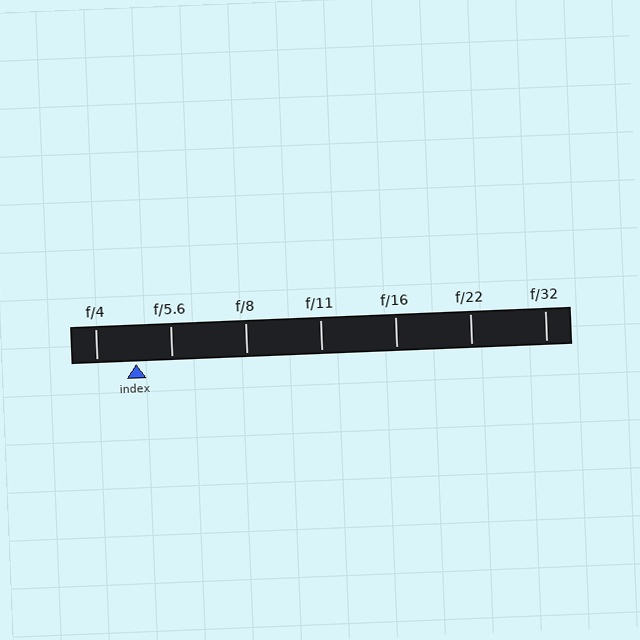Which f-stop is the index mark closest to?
The index mark is closest to f/5.6.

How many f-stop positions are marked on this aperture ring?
There are 7 f-stop positions marked.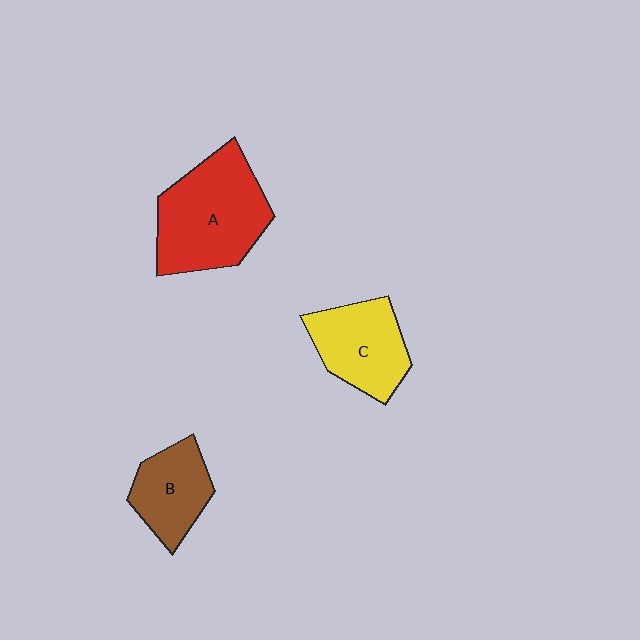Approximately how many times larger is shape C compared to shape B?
Approximately 1.2 times.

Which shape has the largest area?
Shape A (red).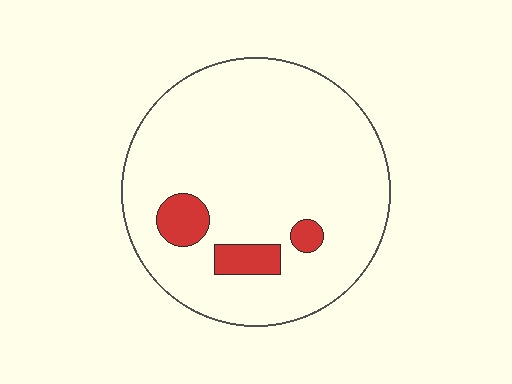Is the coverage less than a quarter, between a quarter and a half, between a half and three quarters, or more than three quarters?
Less than a quarter.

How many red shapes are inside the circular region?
3.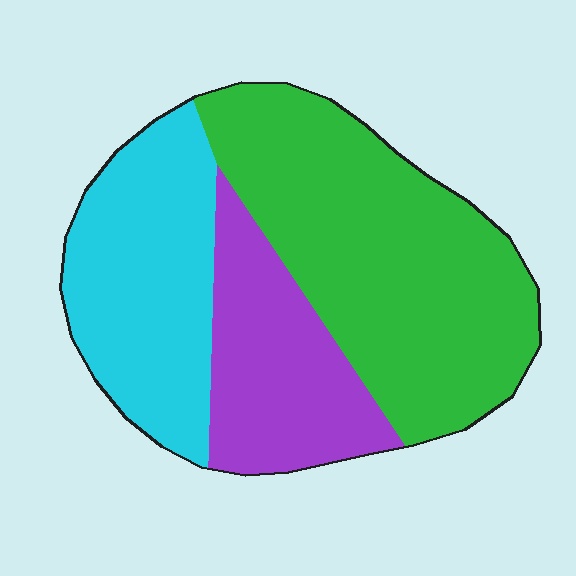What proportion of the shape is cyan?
Cyan covers about 30% of the shape.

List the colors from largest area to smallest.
From largest to smallest: green, cyan, purple.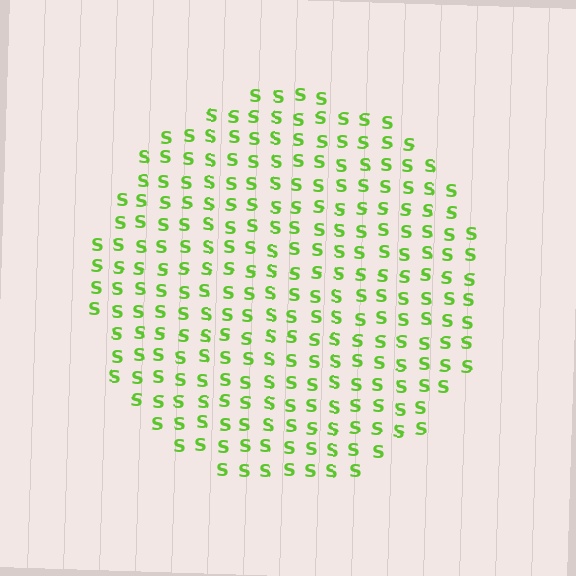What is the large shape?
The large shape is a circle.